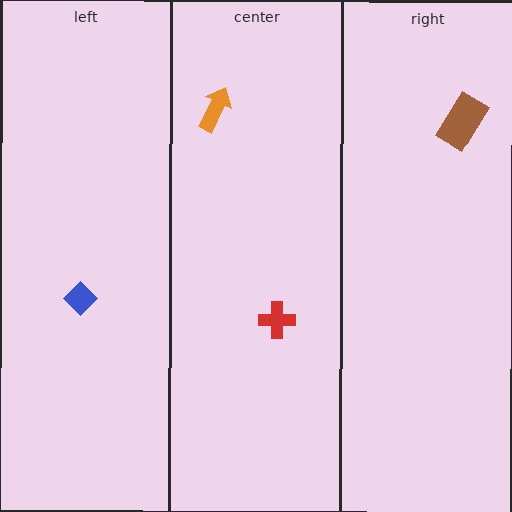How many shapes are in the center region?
2.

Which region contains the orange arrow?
The center region.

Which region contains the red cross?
The center region.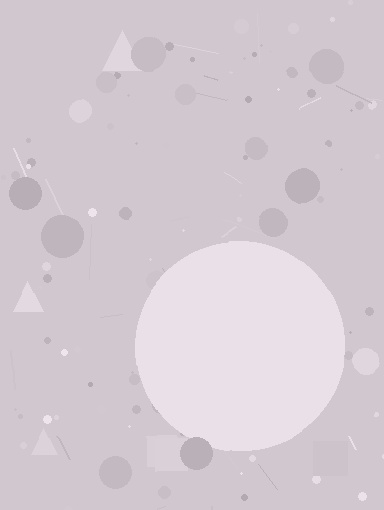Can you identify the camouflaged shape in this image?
The camouflaged shape is a circle.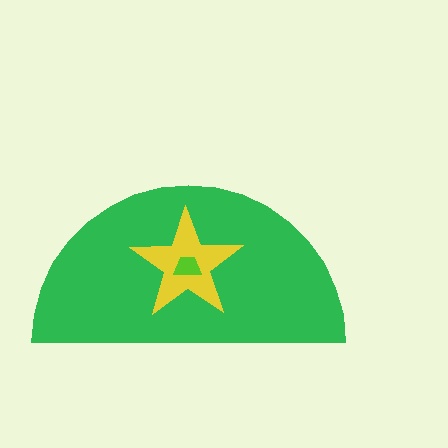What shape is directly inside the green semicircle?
The yellow star.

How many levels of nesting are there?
3.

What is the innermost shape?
The lime trapezoid.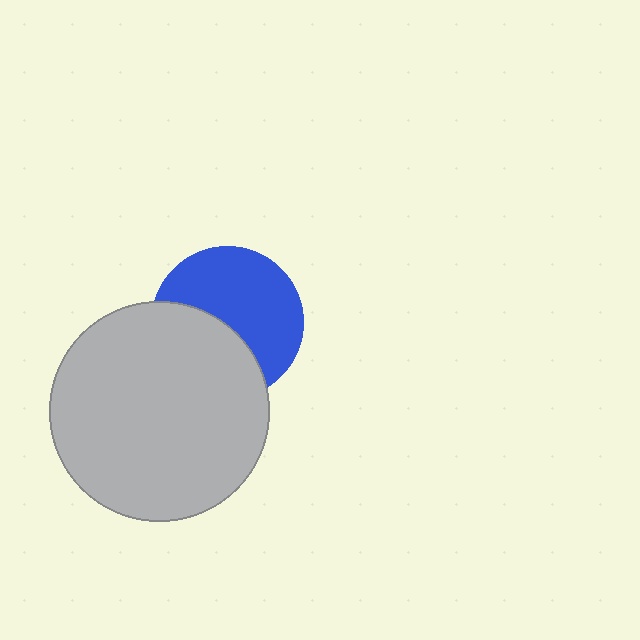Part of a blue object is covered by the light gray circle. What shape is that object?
It is a circle.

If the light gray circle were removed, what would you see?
You would see the complete blue circle.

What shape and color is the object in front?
The object in front is a light gray circle.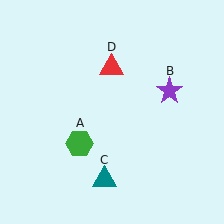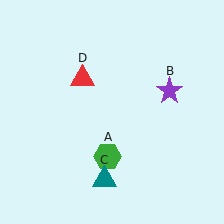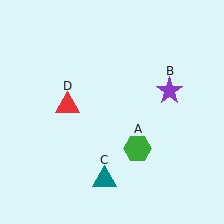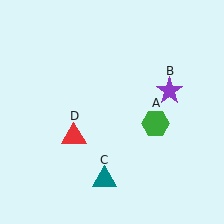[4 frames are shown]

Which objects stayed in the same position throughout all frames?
Purple star (object B) and teal triangle (object C) remained stationary.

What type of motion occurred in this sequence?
The green hexagon (object A), red triangle (object D) rotated counterclockwise around the center of the scene.